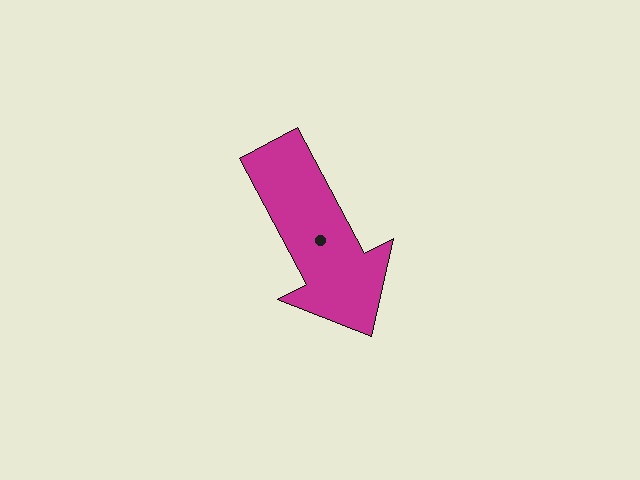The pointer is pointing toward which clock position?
Roughly 5 o'clock.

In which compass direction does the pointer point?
Southeast.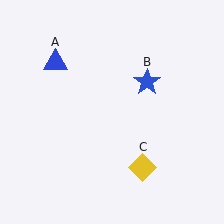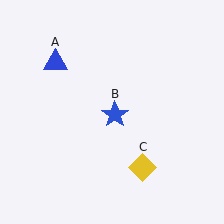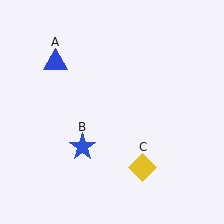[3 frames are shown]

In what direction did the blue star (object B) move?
The blue star (object B) moved down and to the left.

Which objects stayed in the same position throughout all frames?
Blue triangle (object A) and yellow diamond (object C) remained stationary.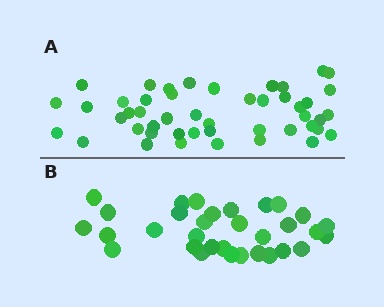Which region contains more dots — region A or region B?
Region A (the top region) has more dots.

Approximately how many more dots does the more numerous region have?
Region A has approximately 15 more dots than region B.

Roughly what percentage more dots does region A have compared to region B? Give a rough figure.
About 45% more.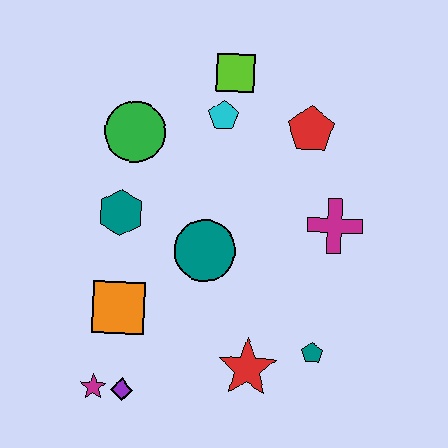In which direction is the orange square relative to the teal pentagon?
The orange square is to the left of the teal pentagon.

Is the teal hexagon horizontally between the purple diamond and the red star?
No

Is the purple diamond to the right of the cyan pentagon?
No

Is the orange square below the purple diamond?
No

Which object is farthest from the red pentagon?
The magenta star is farthest from the red pentagon.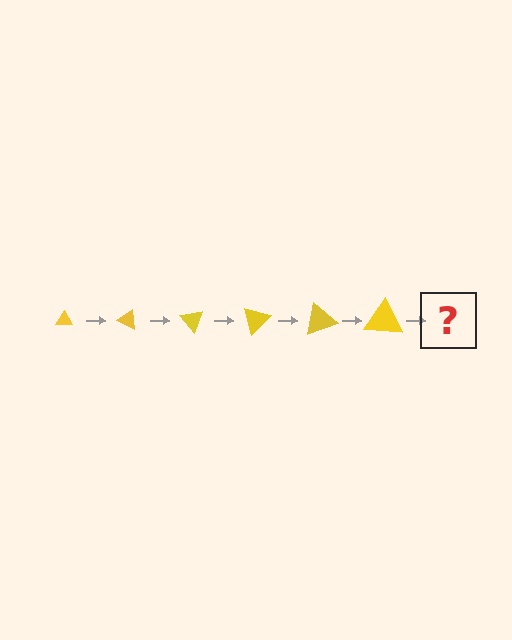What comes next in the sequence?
The next element should be a triangle, larger than the previous one and rotated 150 degrees from the start.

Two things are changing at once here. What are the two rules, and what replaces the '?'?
The two rules are that the triangle grows larger each step and it rotates 25 degrees each step. The '?' should be a triangle, larger than the previous one and rotated 150 degrees from the start.